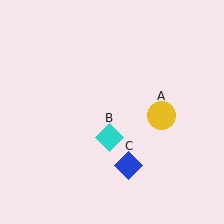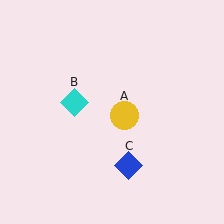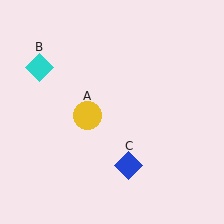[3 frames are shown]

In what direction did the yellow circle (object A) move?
The yellow circle (object A) moved left.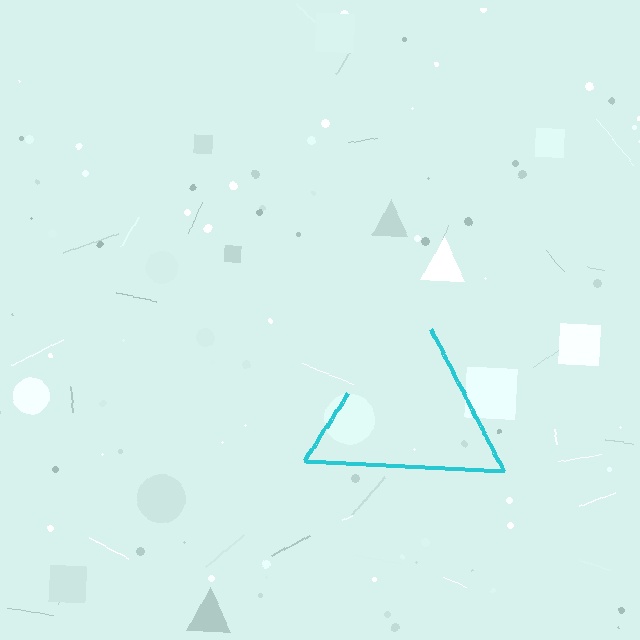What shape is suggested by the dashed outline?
The dashed outline suggests a triangle.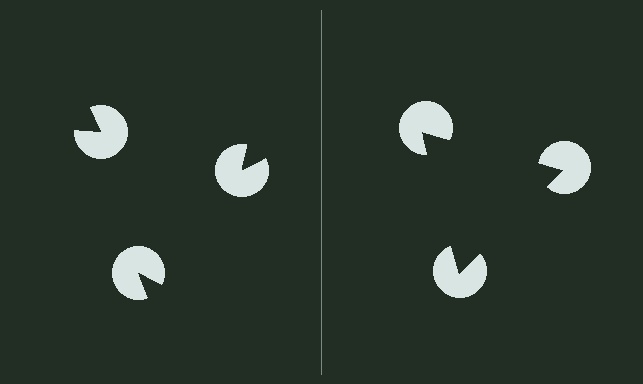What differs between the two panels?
The pac-man discs are positioned identically on both sides; only the wedge orientations differ. On the right they align to a triangle; on the left they are misaligned.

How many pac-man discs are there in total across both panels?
6 — 3 on each side.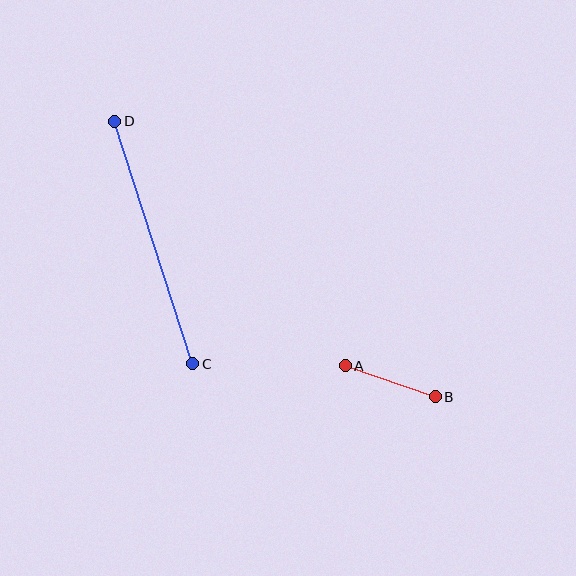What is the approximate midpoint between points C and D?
The midpoint is at approximately (154, 242) pixels.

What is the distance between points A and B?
The distance is approximately 95 pixels.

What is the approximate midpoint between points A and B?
The midpoint is at approximately (390, 381) pixels.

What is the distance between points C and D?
The distance is approximately 254 pixels.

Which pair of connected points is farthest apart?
Points C and D are farthest apart.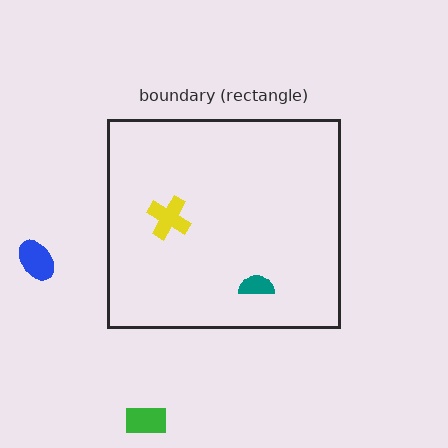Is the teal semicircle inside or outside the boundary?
Inside.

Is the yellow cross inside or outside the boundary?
Inside.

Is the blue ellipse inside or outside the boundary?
Outside.